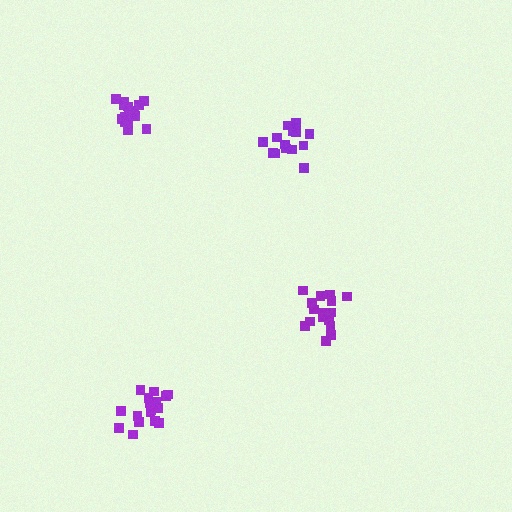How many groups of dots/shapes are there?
There are 4 groups.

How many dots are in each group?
Group 1: 20 dots, Group 2: 14 dots, Group 3: 19 dots, Group 4: 17 dots (70 total).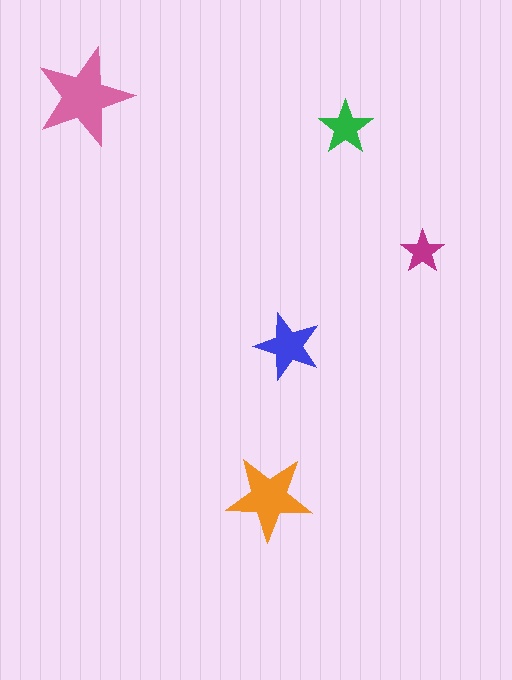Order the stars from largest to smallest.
the pink one, the orange one, the blue one, the green one, the magenta one.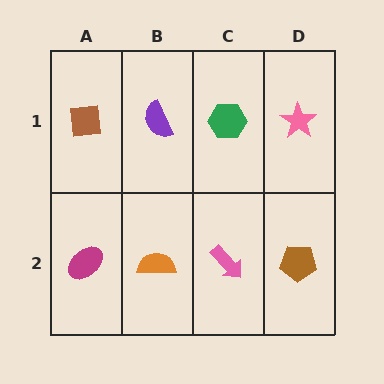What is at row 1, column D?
A pink star.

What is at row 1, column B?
A purple semicircle.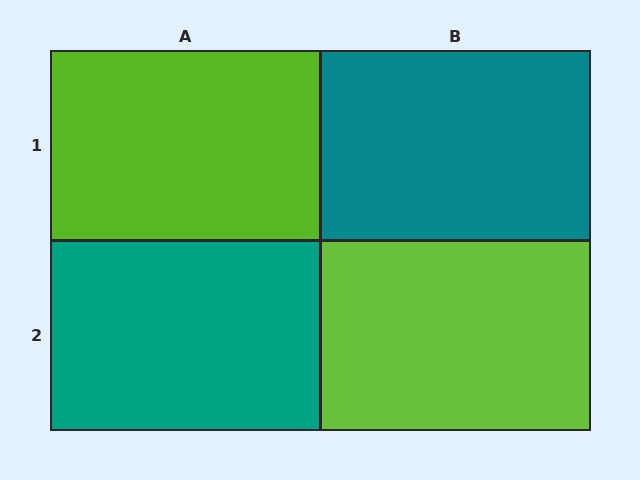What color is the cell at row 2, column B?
Lime.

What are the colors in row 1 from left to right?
Lime, teal.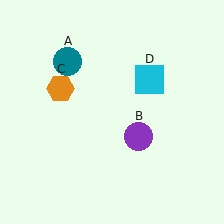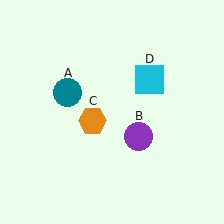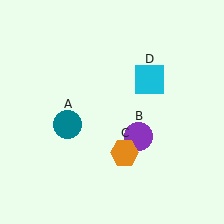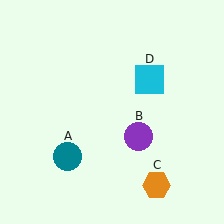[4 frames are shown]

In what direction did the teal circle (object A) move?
The teal circle (object A) moved down.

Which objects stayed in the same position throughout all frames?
Purple circle (object B) and cyan square (object D) remained stationary.